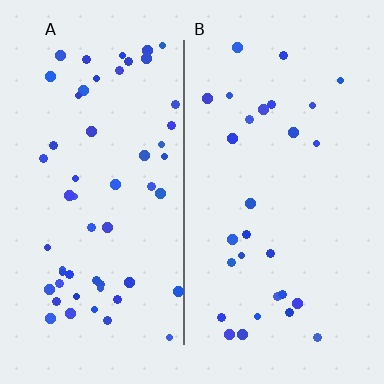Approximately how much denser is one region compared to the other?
Approximately 1.9× — region A over region B.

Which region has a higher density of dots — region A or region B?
A (the left).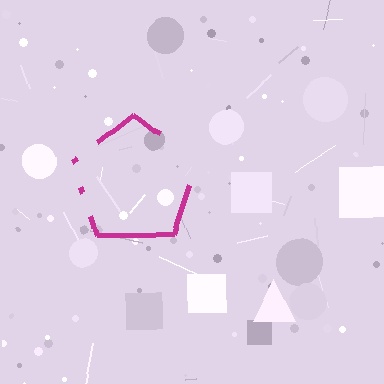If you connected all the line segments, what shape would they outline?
They would outline a pentagon.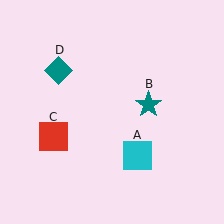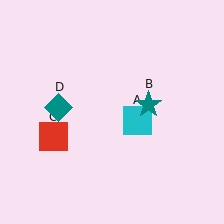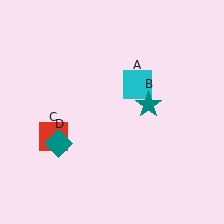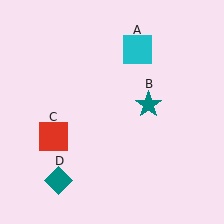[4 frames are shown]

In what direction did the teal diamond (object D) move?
The teal diamond (object D) moved down.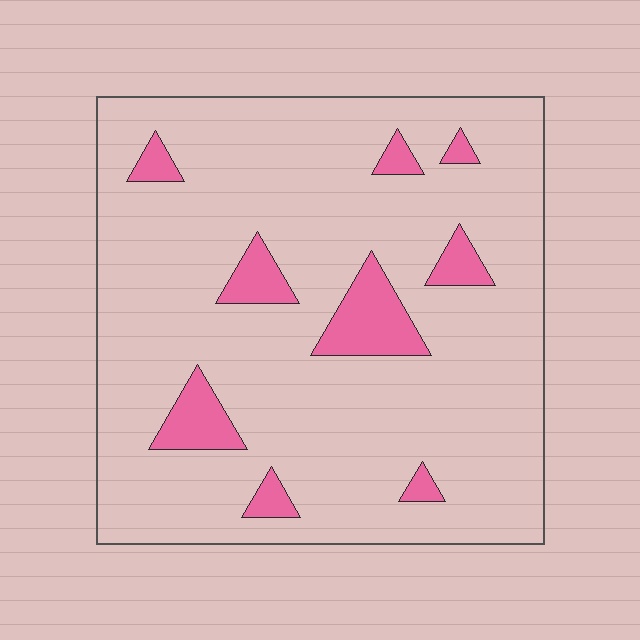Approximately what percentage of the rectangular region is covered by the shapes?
Approximately 10%.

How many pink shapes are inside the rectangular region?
9.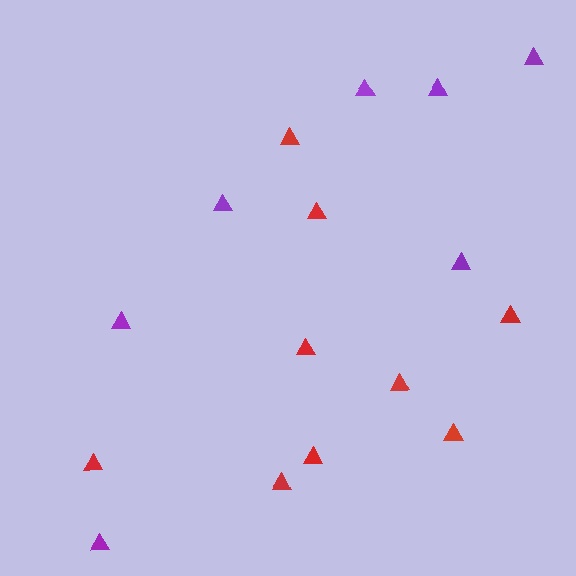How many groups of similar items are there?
There are 2 groups: one group of purple triangles (7) and one group of red triangles (9).